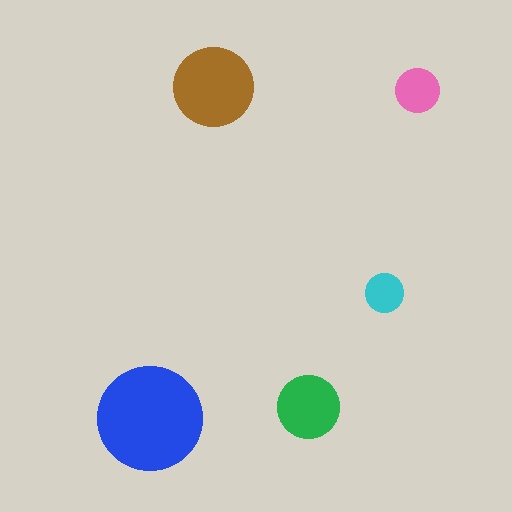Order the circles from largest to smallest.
the blue one, the brown one, the green one, the pink one, the cyan one.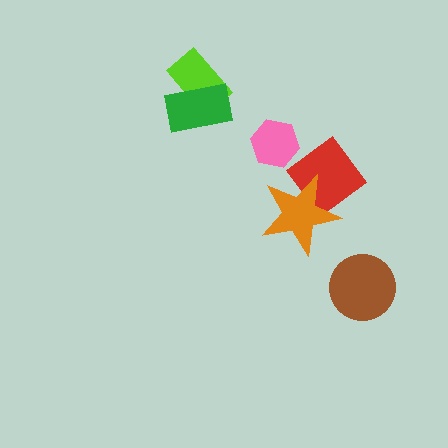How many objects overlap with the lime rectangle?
1 object overlaps with the lime rectangle.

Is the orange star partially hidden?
No, no other shape covers it.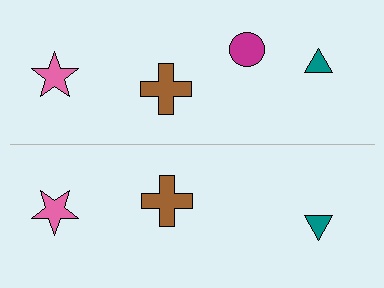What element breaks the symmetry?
A magenta circle is missing from the bottom side.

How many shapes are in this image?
There are 7 shapes in this image.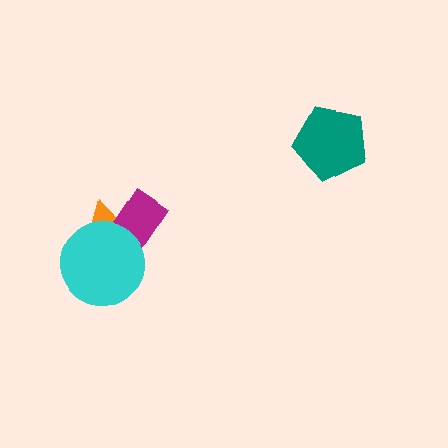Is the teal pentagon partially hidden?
No, no other shape covers it.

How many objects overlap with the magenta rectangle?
2 objects overlap with the magenta rectangle.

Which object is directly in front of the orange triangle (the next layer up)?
The magenta rectangle is directly in front of the orange triangle.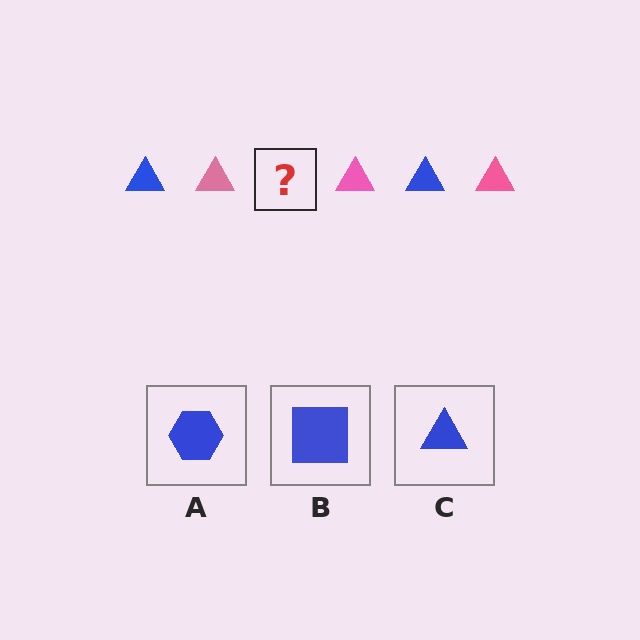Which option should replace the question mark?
Option C.